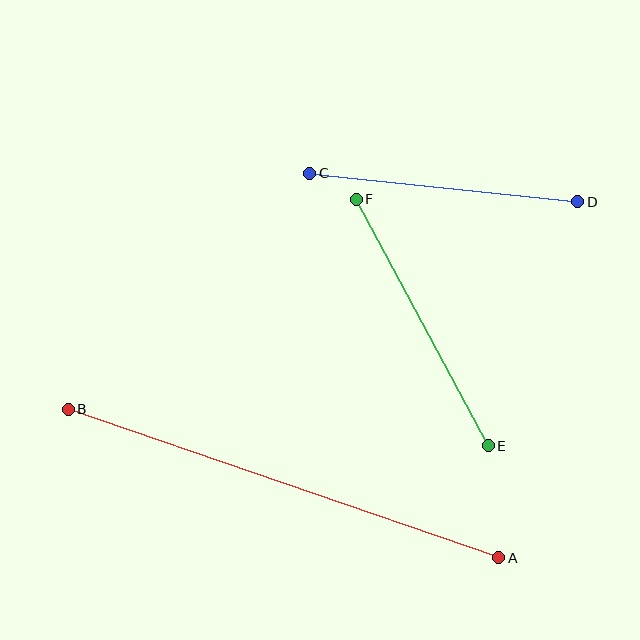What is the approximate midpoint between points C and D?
The midpoint is at approximately (444, 188) pixels.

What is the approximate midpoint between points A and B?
The midpoint is at approximately (284, 484) pixels.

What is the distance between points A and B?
The distance is approximately 456 pixels.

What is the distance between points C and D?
The distance is approximately 270 pixels.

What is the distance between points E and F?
The distance is approximately 279 pixels.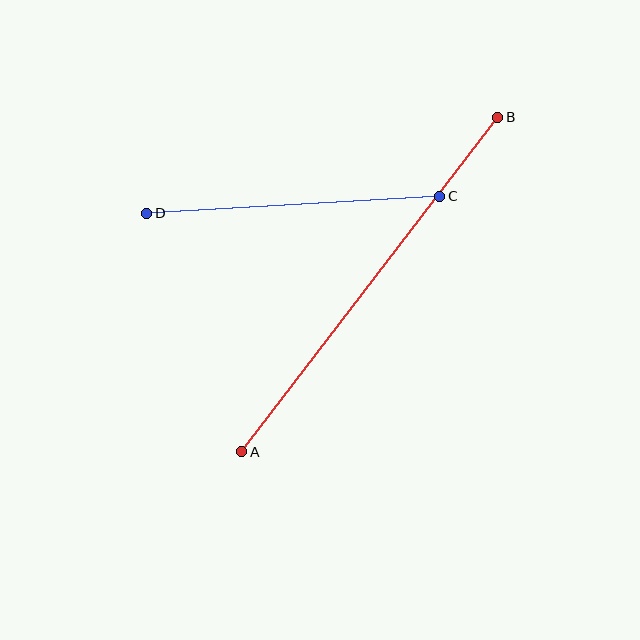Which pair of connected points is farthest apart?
Points A and B are farthest apart.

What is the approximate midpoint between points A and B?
The midpoint is at approximately (370, 285) pixels.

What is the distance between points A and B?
The distance is approximately 421 pixels.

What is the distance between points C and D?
The distance is approximately 293 pixels.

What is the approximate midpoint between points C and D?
The midpoint is at approximately (293, 205) pixels.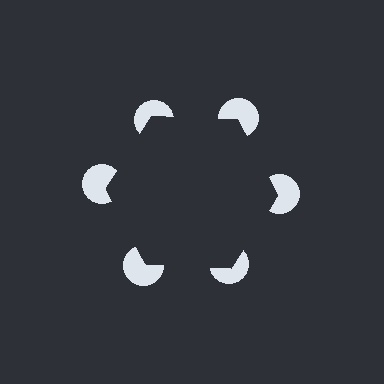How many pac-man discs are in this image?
There are 6 — one at each vertex of the illusory hexagon.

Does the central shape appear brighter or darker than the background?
It typically appears slightly darker than the background, even though no actual brightness change is drawn.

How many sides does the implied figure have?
6 sides.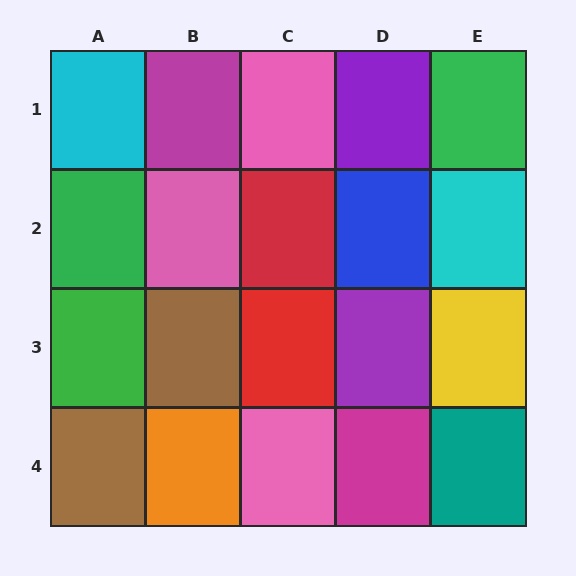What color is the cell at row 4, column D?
Magenta.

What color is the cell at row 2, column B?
Pink.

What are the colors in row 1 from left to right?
Cyan, magenta, pink, purple, green.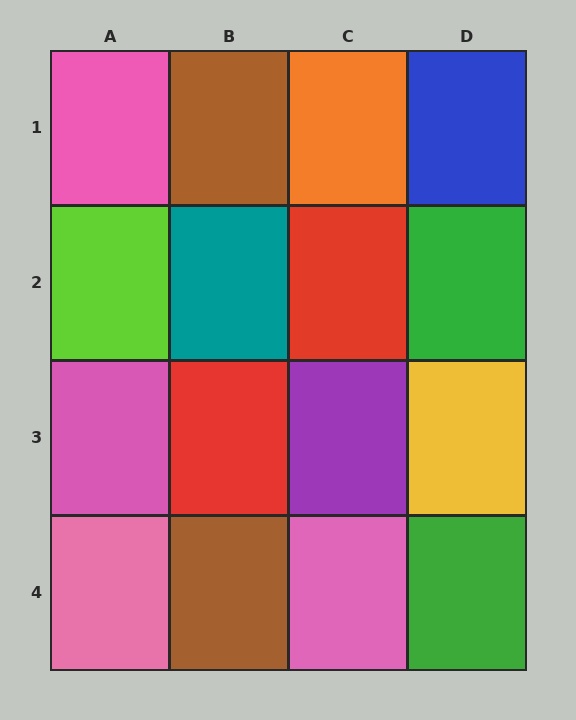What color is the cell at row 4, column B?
Brown.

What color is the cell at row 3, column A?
Pink.